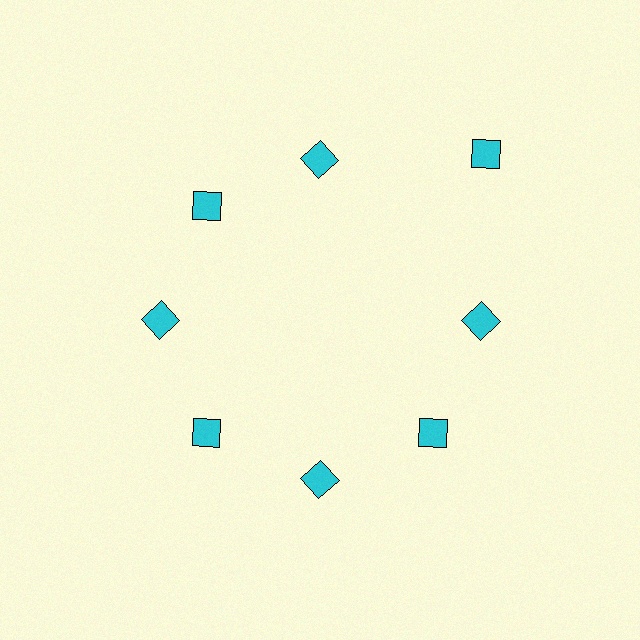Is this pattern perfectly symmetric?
No. The 8 cyan diamonds are arranged in a ring, but one element near the 2 o'clock position is pushed outward from the center, breaking the 8-fold rotational symmetry.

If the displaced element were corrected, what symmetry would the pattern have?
It would have 8-fold rotational symmetry — the pattern would map onto itself every 45 degrees.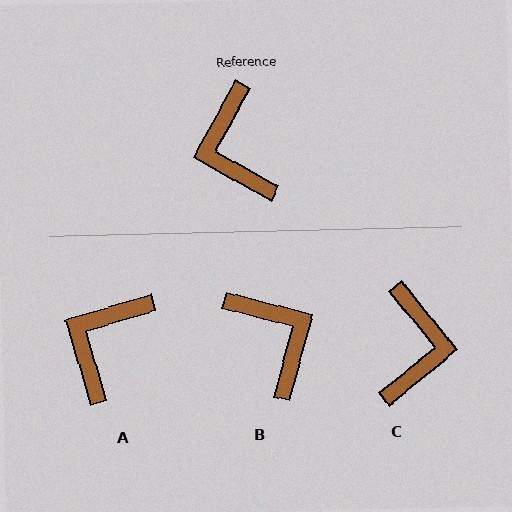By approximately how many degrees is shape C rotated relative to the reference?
Approximately 158 degrees counter-clockwise.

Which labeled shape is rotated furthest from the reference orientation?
B, about 166 degrees away.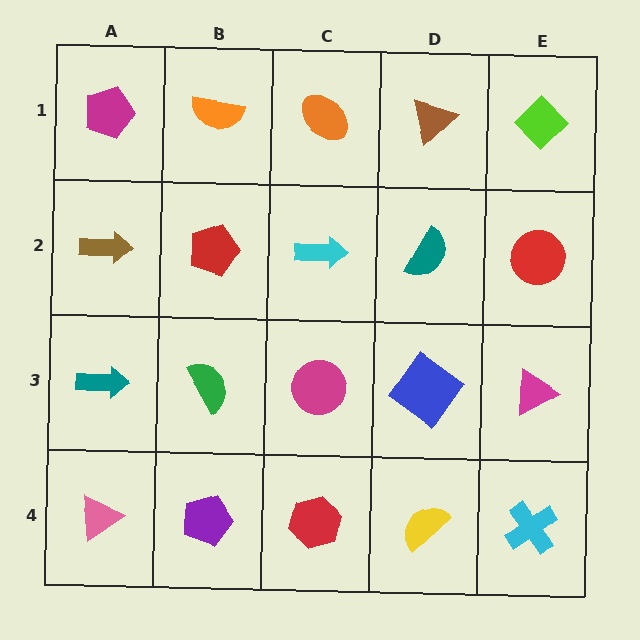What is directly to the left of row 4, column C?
A purple pentagon.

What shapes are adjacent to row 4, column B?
A green semicircle (row 3, column B), a pink triangle (row 4, column A), a red hexagon (row 4, column C).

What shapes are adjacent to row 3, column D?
A teal semicircle (row 2, column D), a yellow semicircle (row 4, column D), a magenta circle (row 3, column C), a magenta triangle (row 3, column E).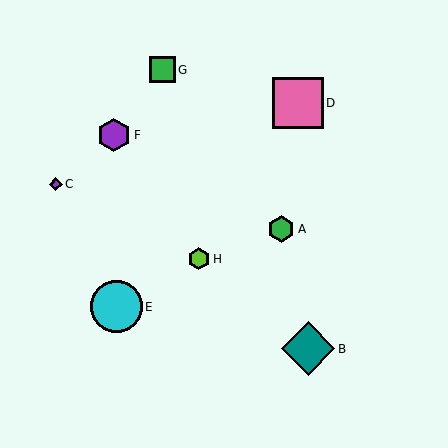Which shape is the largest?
The teal diamond (labeled B) is the largest.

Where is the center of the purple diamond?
The center of the purple diamond is at (56, 184).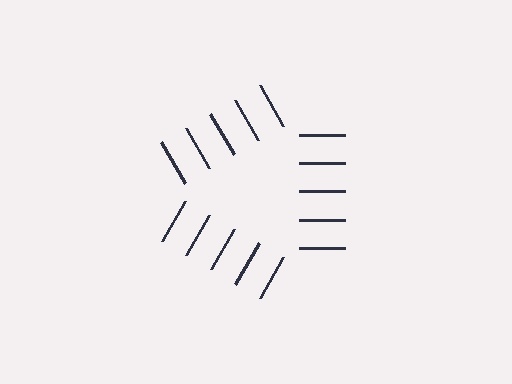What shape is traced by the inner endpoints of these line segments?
An illusory triangle — the line segments terminate on its edges but no continuous stroke is drawn.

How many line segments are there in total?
15 — 5 along each of the 3 edges.